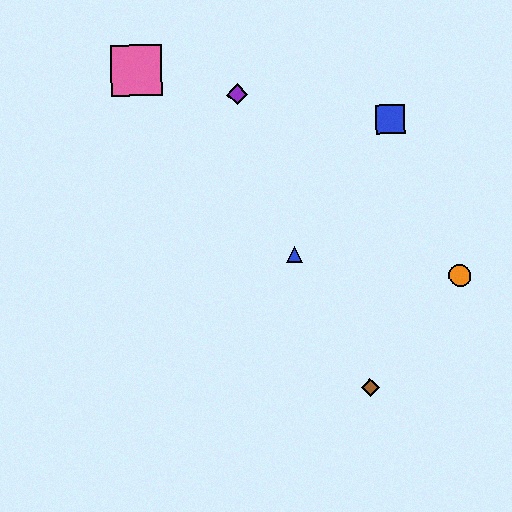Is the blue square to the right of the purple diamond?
Yes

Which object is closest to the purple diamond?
The pink square is closest to the purple diamond.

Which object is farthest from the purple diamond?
The brown diamond is farthest from the purple diamond.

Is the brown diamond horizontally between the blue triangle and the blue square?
Yes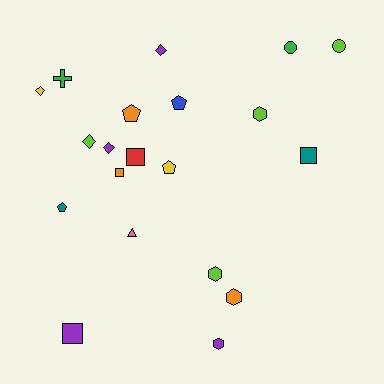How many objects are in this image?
There are 20 objects.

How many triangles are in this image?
There is 1 triangle.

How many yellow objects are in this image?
There are 2 yellow objects.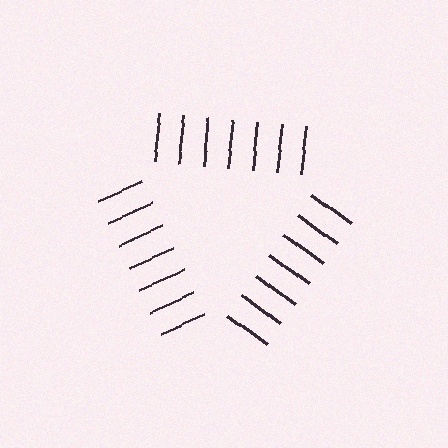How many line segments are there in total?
21 — 7 along each of the 3 edges.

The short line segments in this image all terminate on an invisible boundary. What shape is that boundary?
An illusory triangle — the line segments terminate on its edges but no continuous stroke is drawn.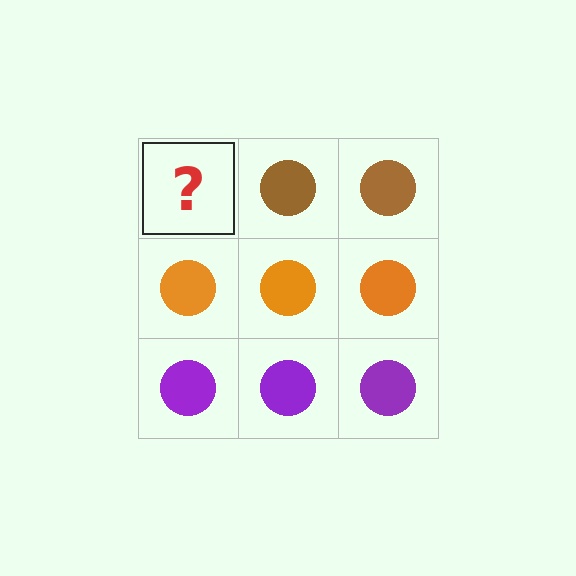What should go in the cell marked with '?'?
The missing cell should contain a brown circle.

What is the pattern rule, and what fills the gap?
The rule is that each row has a consistent color. The gap should be filled with a brown circle.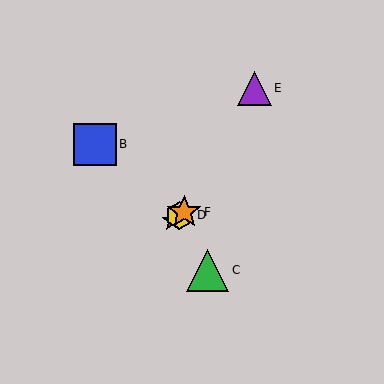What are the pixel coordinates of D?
Object D is at (180, 216).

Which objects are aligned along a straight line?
Objects A, D, F are aligned along a straight line.